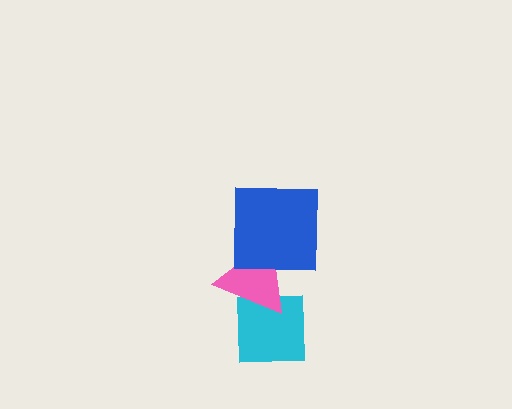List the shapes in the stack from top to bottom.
From top to bottom: the blue square, the pink triangle, the cyan square.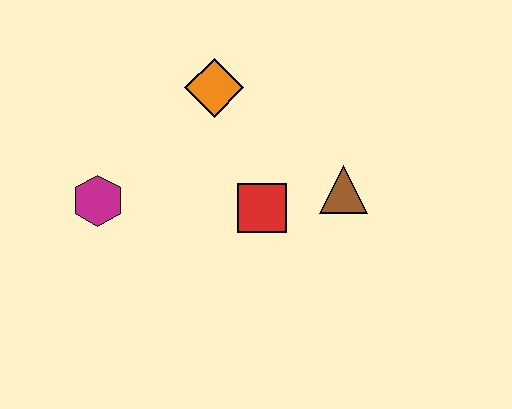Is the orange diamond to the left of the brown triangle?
Yes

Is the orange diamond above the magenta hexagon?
Yes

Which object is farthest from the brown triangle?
The magenta hexagon is farthest from the brown triangle.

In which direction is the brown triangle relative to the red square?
The brown triangle is to the right of the red square.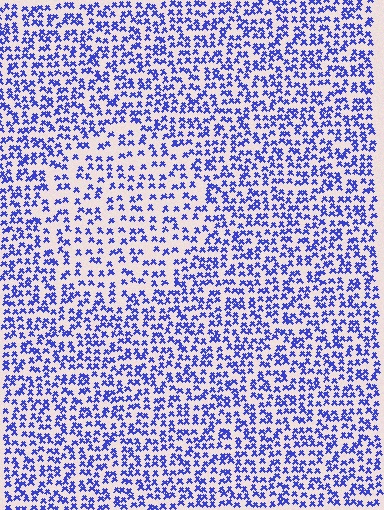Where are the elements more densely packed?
The elements are more densely packed outside the circle boundary.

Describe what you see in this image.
The image contains small blue elements arranged at two different densities. A circle-shaped region is visible where the elements are less densely packed than the surrounding area.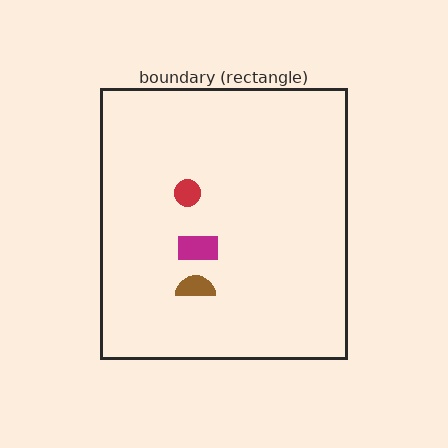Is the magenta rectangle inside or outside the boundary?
Inside.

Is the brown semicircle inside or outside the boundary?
Inside.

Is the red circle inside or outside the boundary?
Inside.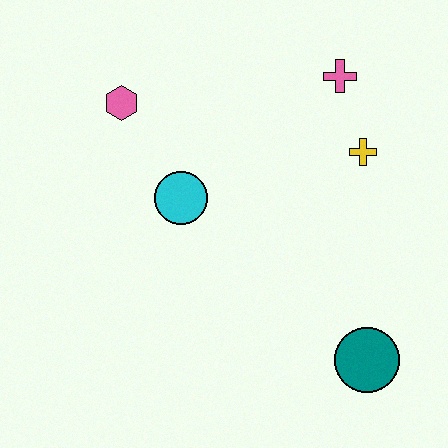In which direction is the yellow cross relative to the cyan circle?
The yellow cross is to the right of the cyan circle.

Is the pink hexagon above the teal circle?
Yes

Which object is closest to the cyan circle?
The pink hexagon is closest to the cyan circle.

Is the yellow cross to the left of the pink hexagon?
No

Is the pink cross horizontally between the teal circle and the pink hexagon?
Yes